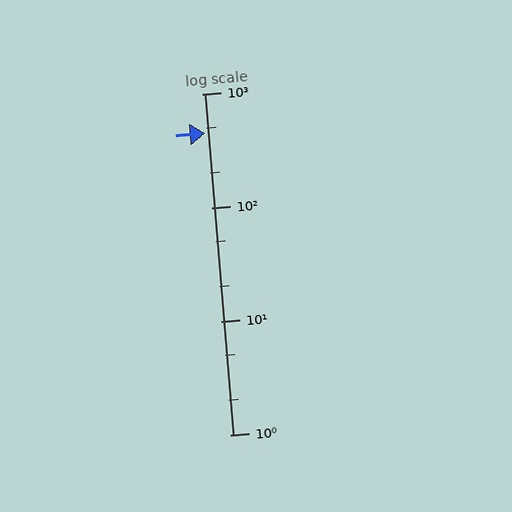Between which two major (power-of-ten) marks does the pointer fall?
The pointer is between 100 and 1000.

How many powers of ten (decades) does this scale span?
The scale spans 3 decades, from 1 to 1000.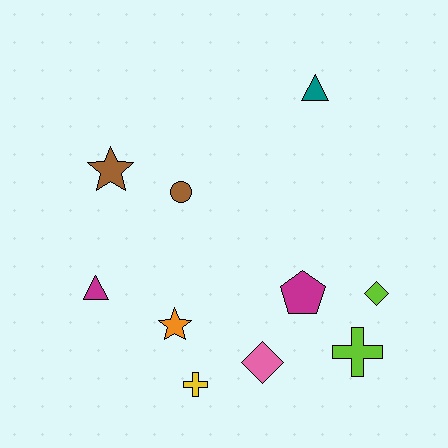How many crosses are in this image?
There are 2 crosses.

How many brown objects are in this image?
There are 2 brown objects.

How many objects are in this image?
There are 10 objects.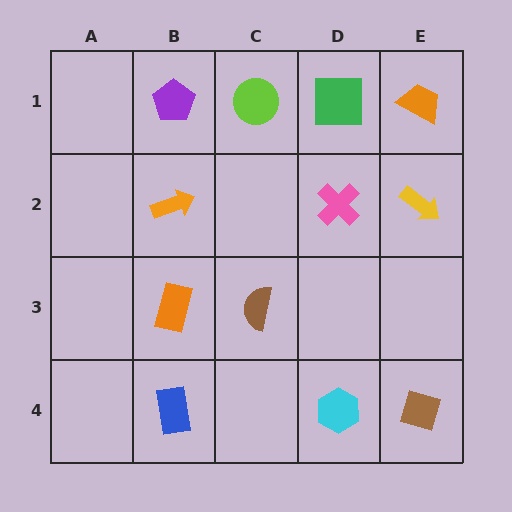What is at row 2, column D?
A pink cross.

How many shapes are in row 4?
3 shapes.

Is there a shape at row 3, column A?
No, that cell is empty.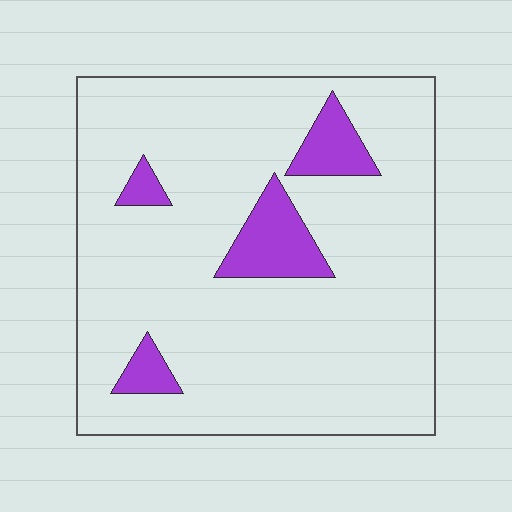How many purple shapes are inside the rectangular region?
4.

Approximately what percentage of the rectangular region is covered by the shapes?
Approximately 10%.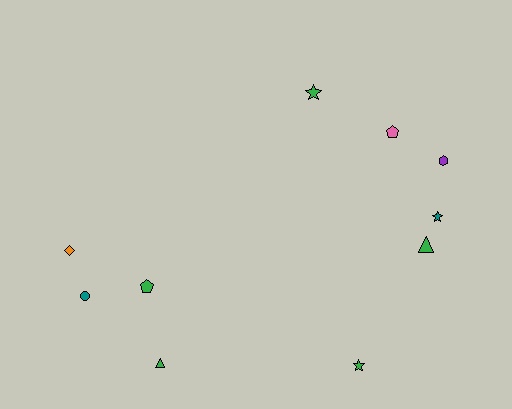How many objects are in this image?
There are 10 objects.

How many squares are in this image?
There are no squares.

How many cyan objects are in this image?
There are no cyan objects.